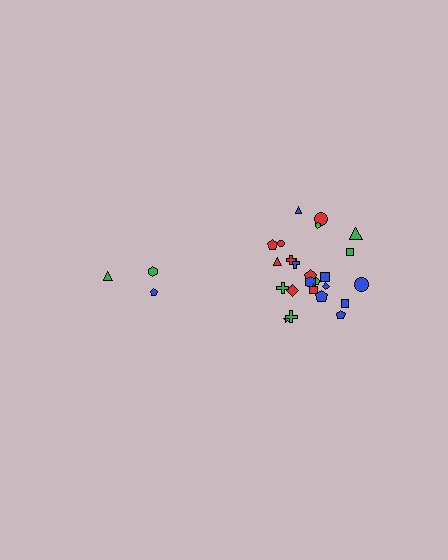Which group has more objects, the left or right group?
The right group.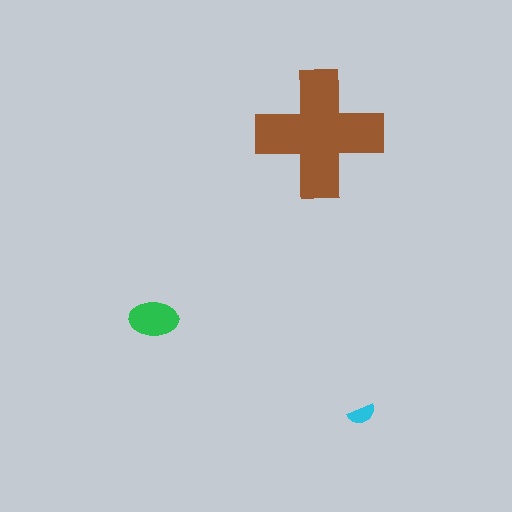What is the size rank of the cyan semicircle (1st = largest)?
3rd.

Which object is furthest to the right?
The cyan semicircle is rightmost.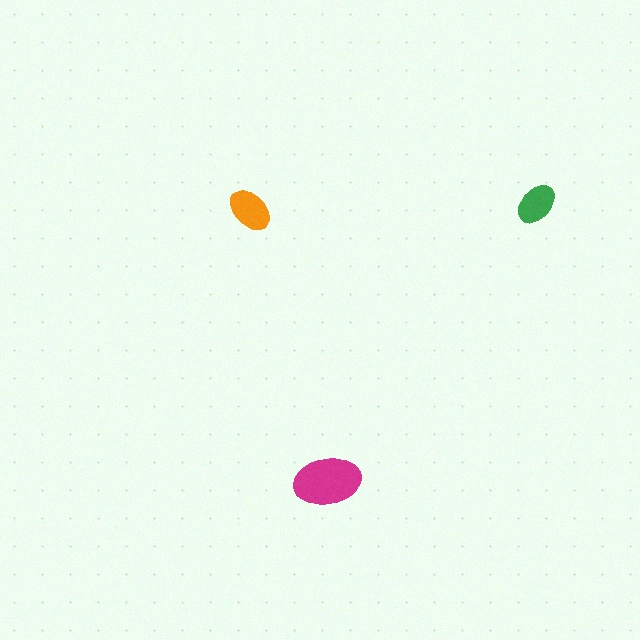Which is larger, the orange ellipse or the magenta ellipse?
The magenta one.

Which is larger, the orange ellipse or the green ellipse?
The orange one.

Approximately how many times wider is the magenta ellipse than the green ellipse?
About 1.5 times wider.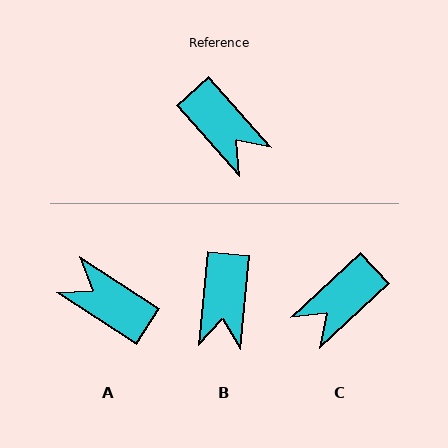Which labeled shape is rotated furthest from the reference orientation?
A, about 165 degrees away.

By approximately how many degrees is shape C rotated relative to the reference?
Approximately 89 degrees clockwise.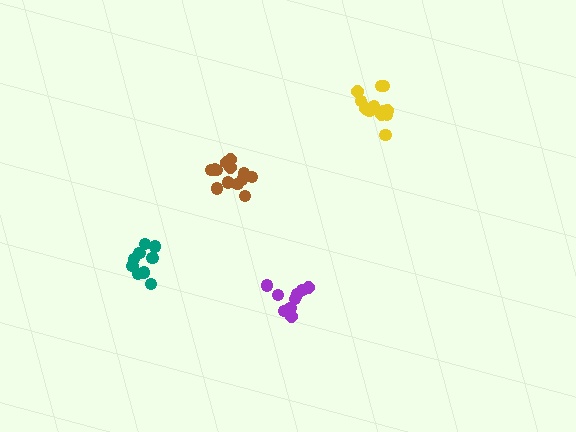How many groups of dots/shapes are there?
There are 4 groups.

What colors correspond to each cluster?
The clusters are colored: purple, teal, yellow, brown.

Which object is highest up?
The yellow cluster is topmost.